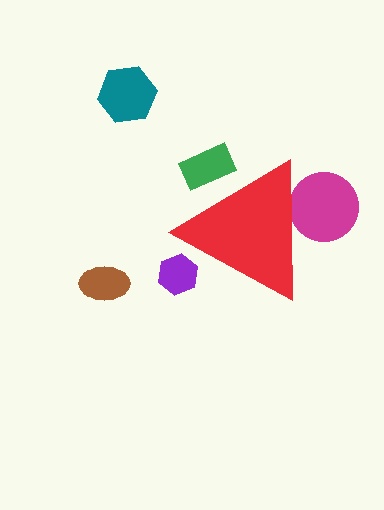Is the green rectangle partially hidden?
Yes, the green rectangle is partially hidden behind the red triangle.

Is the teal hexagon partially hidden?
No, the teal hexagon is fully visible.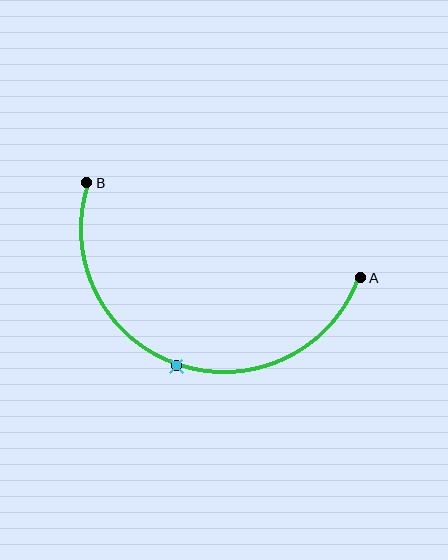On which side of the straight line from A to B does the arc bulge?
The arc bulges below the straight line connecting A and B.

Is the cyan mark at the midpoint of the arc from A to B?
Yes. The cyan mark lies on the arc at equal arc-length from both A and B — it is the arc midpoint.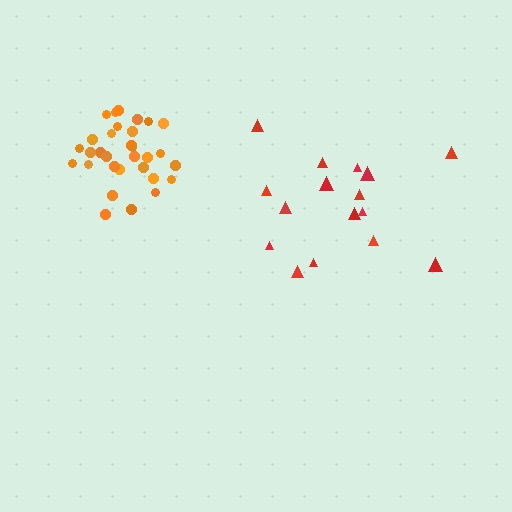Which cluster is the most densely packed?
Orange.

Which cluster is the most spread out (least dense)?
Red.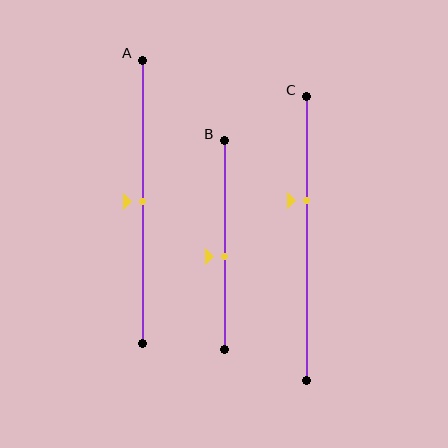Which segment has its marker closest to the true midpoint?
Segment A has its marker closest to the true midpoint.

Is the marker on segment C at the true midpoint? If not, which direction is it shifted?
No, the marker on segment C is shifted upward by about 14% of the segment length.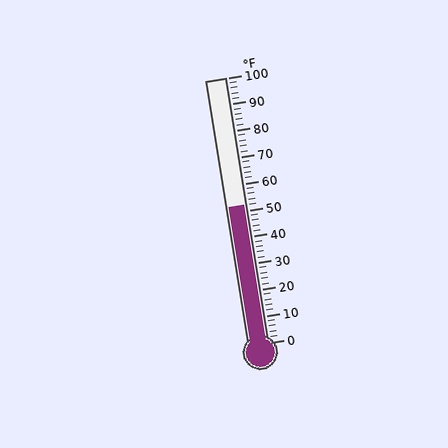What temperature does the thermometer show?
The thermometer shows approximately 52°F.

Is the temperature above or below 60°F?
The temperature is below 60°F.